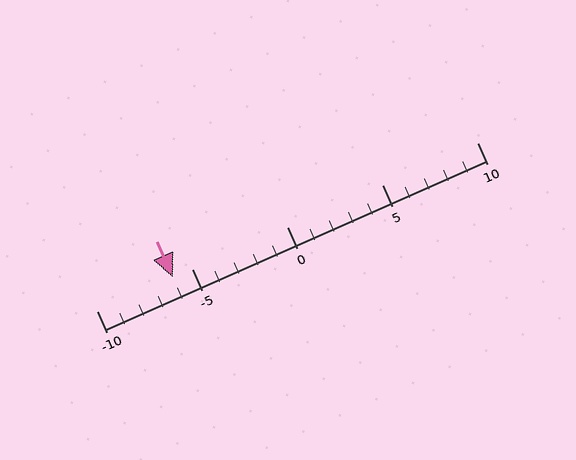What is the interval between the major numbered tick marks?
The major tick marks are spaced 5 units apart.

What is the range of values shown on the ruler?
The ruler shows values from -10 to 10.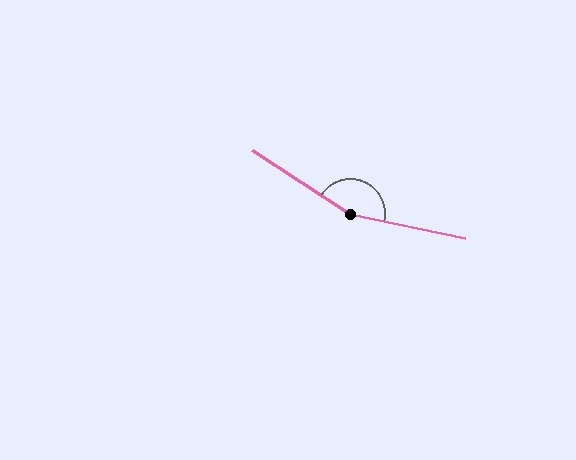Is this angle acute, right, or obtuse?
It is obtuse.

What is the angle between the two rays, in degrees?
Approximately 159 degrees.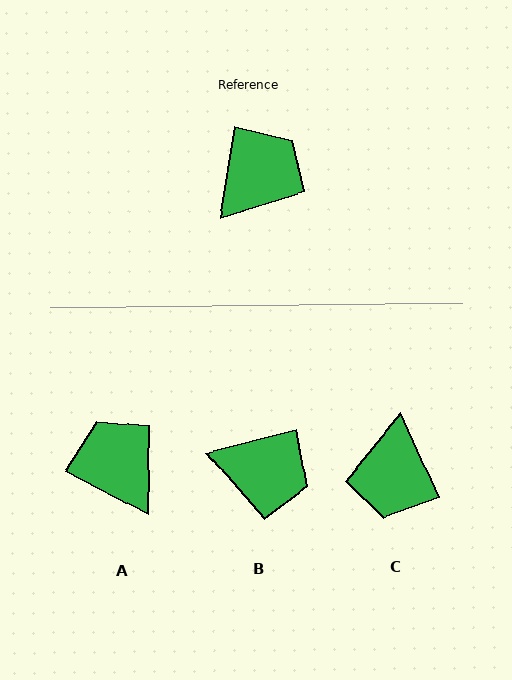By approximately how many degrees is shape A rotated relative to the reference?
Approximately 72 degrees counter-clockwise.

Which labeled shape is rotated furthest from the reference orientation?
C, about 147 degrees away.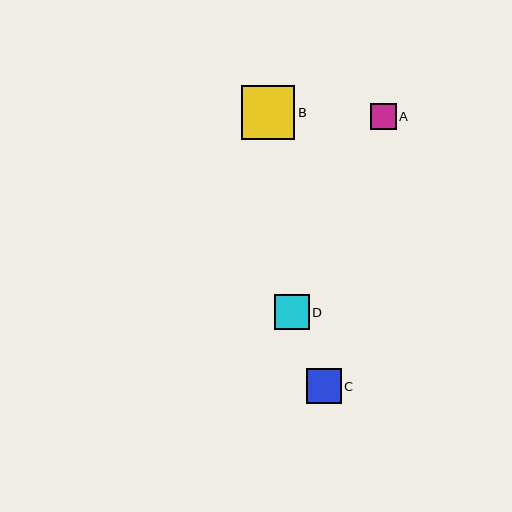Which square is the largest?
Square B is the largest with a size of approximately 54 pixels.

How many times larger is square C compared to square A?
Square C is approximately 1.3 times the size of square A.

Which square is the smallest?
Square A is the smallest with a size of approximately 26 pixels.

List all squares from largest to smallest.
From largest to smallest: B, C, D, A.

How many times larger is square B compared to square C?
Square B is approximately 1.5 times the size of square C.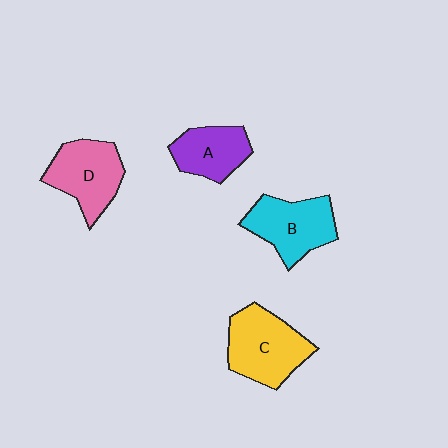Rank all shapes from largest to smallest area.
From largest to smallest: C (yellow), B (cyan), D (pink), A (purple).